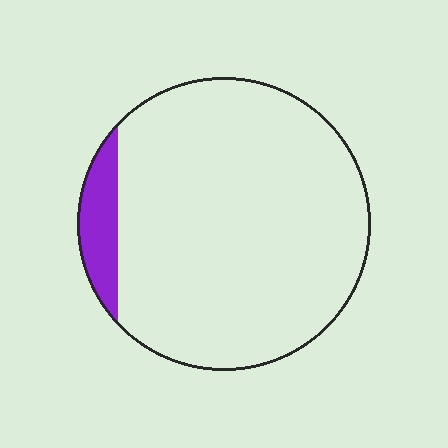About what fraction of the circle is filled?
About one tenth (1/10).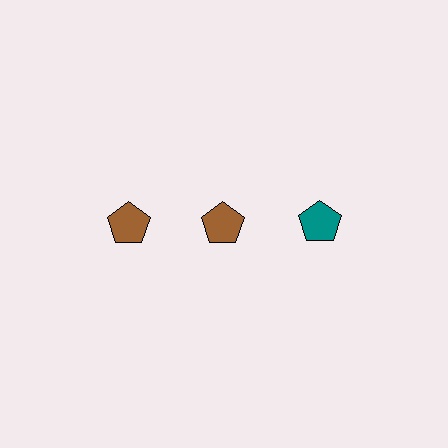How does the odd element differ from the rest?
It has a different color: teal instead of brown.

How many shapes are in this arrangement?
There are 3 shapes arranged in a grid pattern.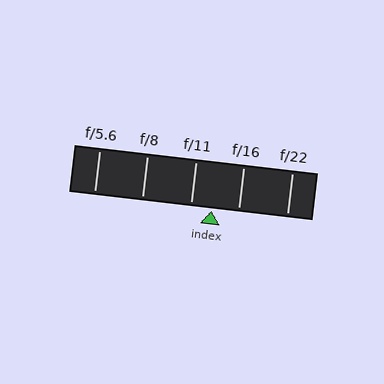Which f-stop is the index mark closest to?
The index mark is closest to f/11.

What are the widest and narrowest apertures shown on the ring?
The widest aperture shown is f/5.6 and the narrowest is f/22.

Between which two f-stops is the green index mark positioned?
The index mark is between f/11 and f/16.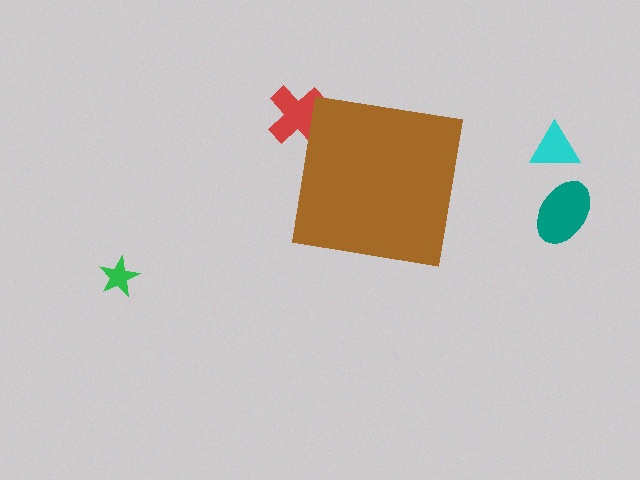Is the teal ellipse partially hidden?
No, the teal ellipse is fully visible.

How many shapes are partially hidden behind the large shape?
1 shape is partially hidden.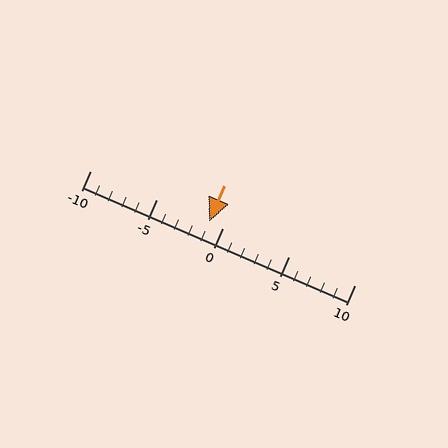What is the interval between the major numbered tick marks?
The major tick marks are spaced 5 units apart.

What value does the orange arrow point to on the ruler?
The orange arrow points to approximately -1.